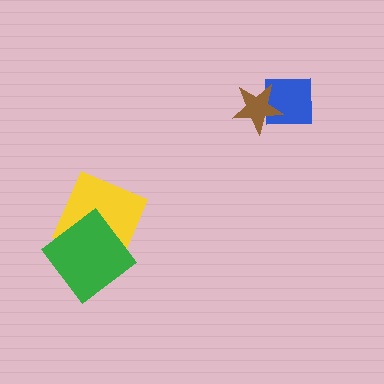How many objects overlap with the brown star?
1 object overlaps with the brown star.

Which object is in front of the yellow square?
The green diamond is in front of the yellow square.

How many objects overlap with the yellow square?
1 object overlaps with the yellow square.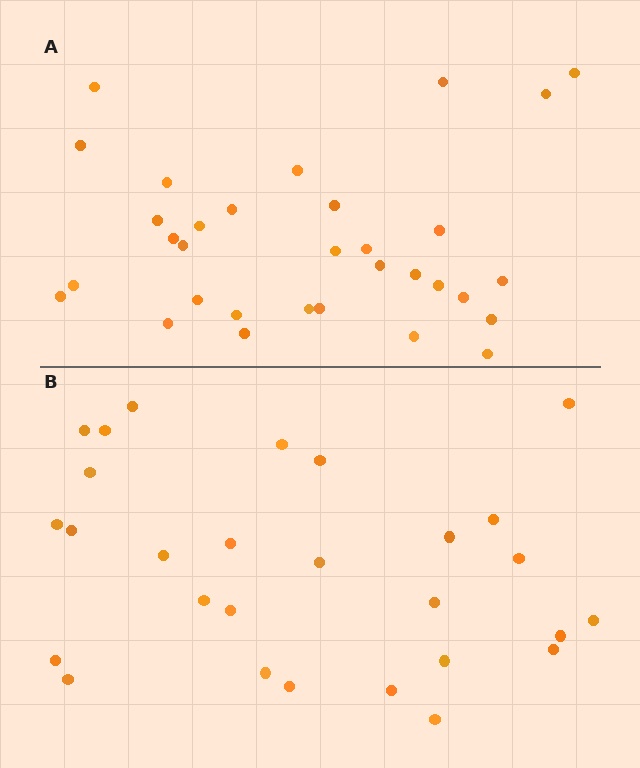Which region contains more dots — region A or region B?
Region A (the top region) has more dots.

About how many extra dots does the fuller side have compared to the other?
Region A has about 4 more dots than region B.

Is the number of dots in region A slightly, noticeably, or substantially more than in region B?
Region A has only slightly more — the two regions are fairly close. The ratio is roughly 1.1 to 1.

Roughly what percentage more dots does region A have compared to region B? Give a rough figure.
About 15% more.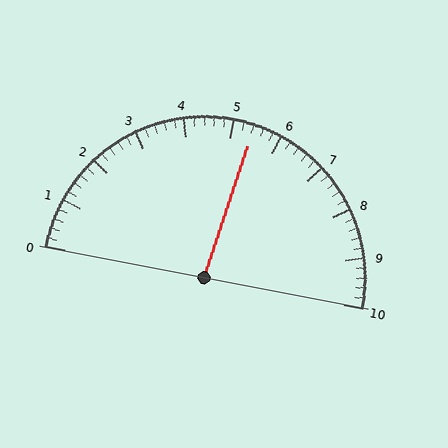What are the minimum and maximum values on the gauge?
The gauge ranges from 0 to 10.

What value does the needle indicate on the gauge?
The needle indicates approximately 5.4.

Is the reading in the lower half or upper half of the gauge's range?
The reading is in the upper half of the range (0 to 10).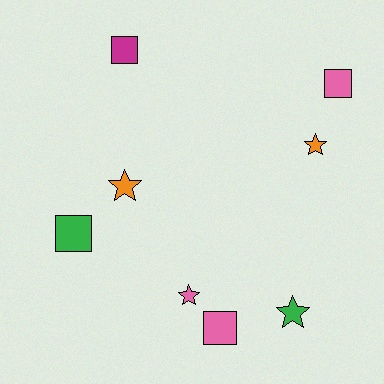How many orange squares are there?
There are no orange squares.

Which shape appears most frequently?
Star, with 4 objects.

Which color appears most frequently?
Pink, with 3 objects.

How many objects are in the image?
There are 8 objects.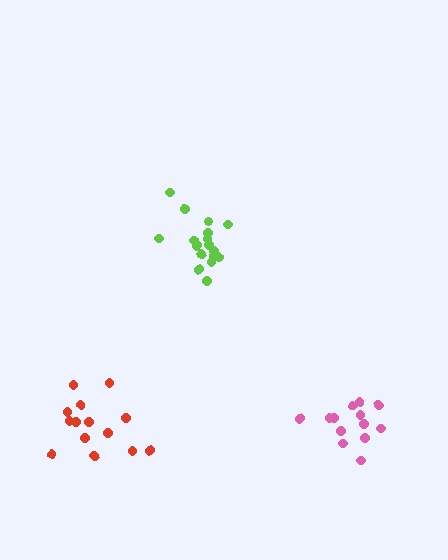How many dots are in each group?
Group 1: 14 dots, Group 2: 13 dots, Group 3: 17 dots (44 total).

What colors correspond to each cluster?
The clusters are colored: red, pink, lime.